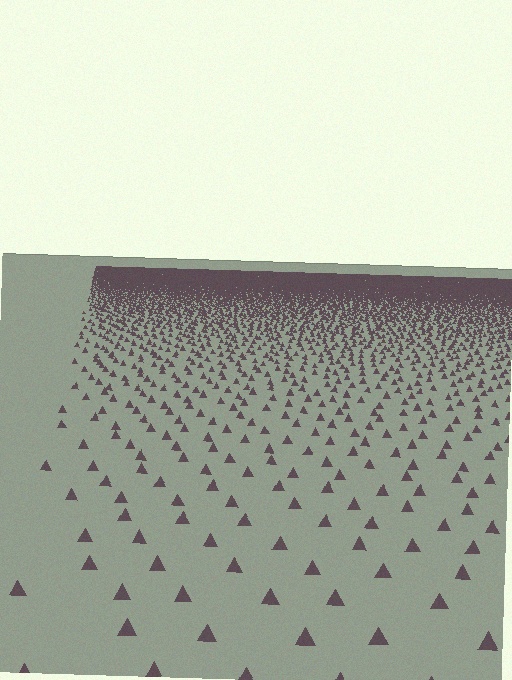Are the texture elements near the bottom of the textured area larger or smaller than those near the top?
Larger. Near the bottom, elements are closer to the viewer and appear at a bigger on-screen size.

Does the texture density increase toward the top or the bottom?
Density increases toward the top.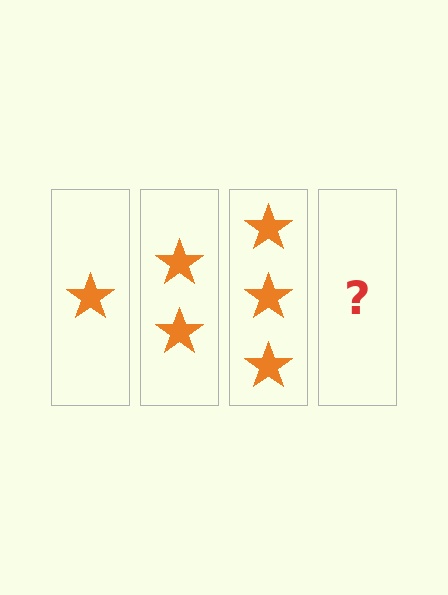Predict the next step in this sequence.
The next step is 4 stars.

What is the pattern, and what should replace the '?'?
The pattern is that each step adds one more star. The '?' should be 4 stars.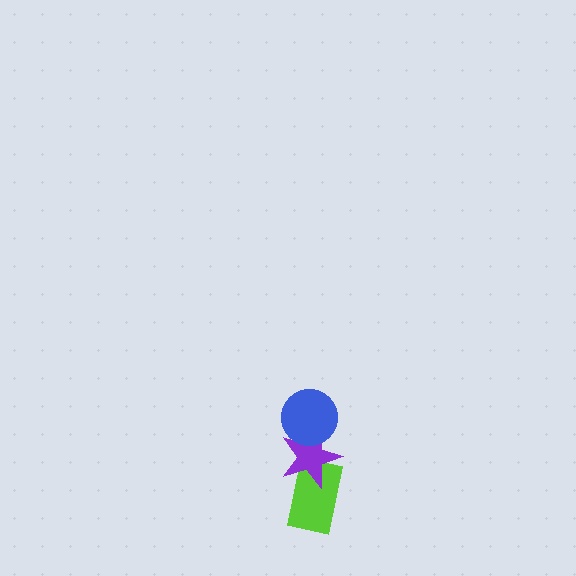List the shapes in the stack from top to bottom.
From top to bottom: the blue circle, the purple star, the lime rectangle.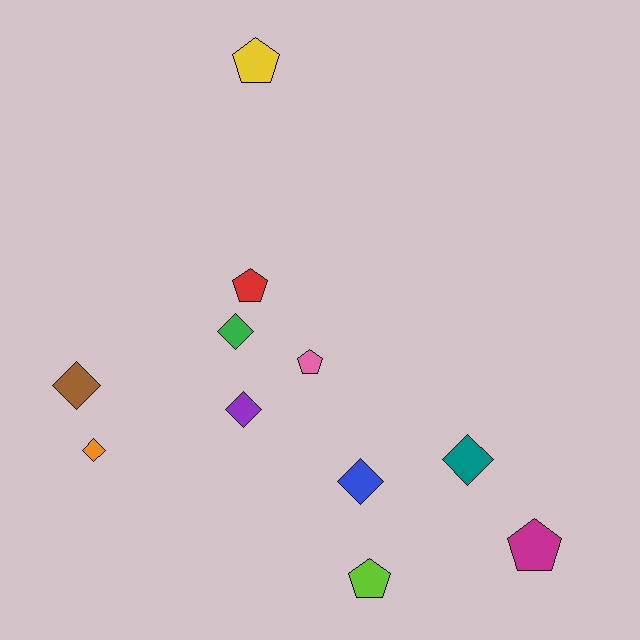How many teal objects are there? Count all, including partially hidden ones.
There is 1 teal object.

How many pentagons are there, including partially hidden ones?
There are 5 pentagons.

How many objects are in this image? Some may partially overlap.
There are 11 objects.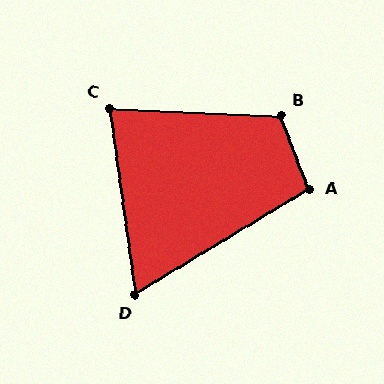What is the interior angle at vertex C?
Approximately 80 degrees (acute).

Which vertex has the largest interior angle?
B, at approximately 113 degrees.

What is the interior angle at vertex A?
Approximately 100 degrees (obtuse).